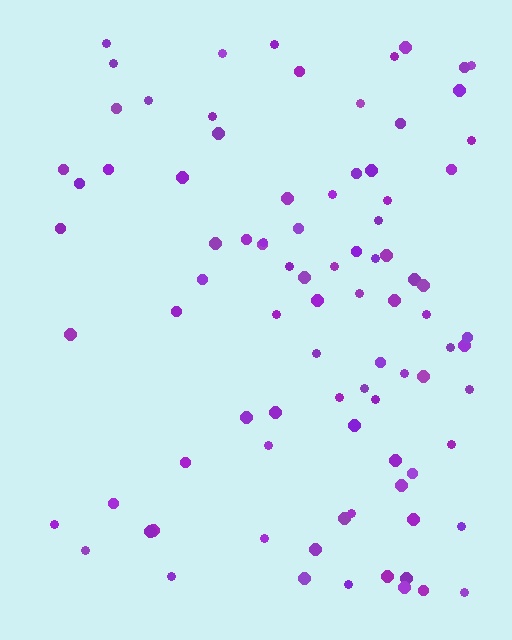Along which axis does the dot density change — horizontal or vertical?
Horizontal.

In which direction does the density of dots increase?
From left to right, with the right side densest.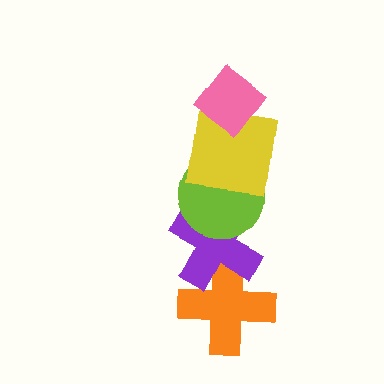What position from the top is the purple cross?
The purple cross is 4th from the top.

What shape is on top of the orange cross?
The purple cross is on top of the orange cross.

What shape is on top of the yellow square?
The pink diamond is on top of the yellow square.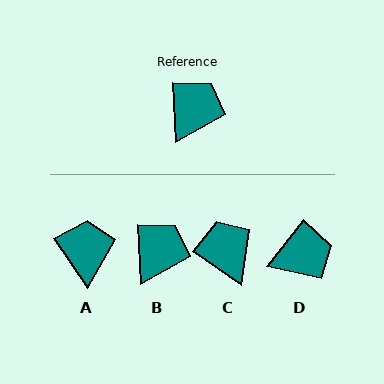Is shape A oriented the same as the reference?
No, it is off by about 31 degrees.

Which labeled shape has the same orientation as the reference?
B.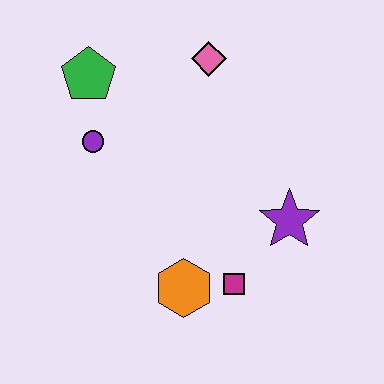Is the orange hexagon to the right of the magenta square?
No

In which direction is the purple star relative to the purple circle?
The purple star is to the right of the purple circle.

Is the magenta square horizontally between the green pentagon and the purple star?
Yes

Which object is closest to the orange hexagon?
The magenta square is closest to the orange hexagon.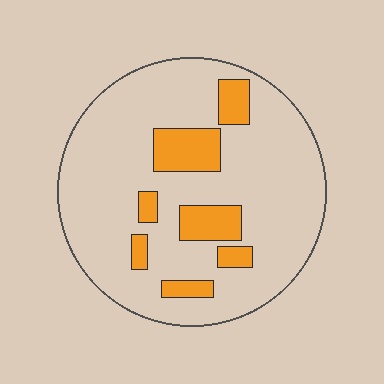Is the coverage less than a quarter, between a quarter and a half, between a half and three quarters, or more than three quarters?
Less than a quarter.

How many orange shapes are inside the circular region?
7.